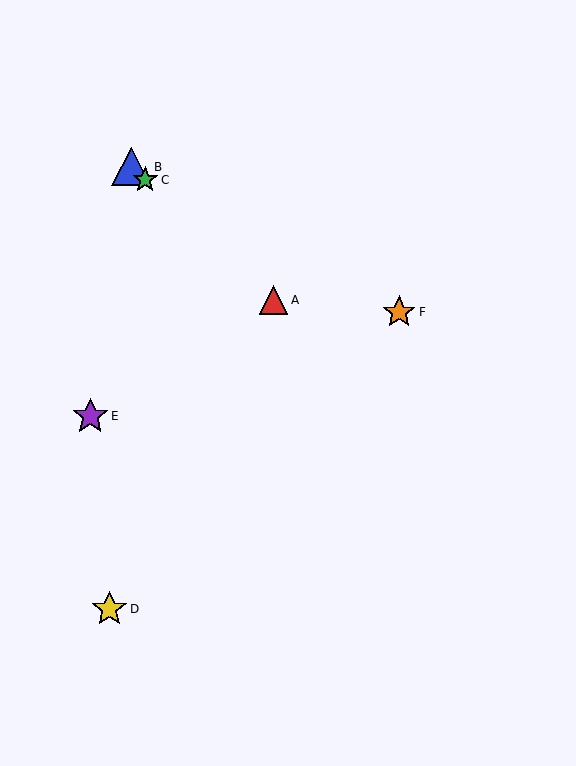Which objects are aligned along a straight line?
Objects A, B, C are aligned along a straight line.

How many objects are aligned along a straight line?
3 objects (A, B, C) are aligned along a straight line.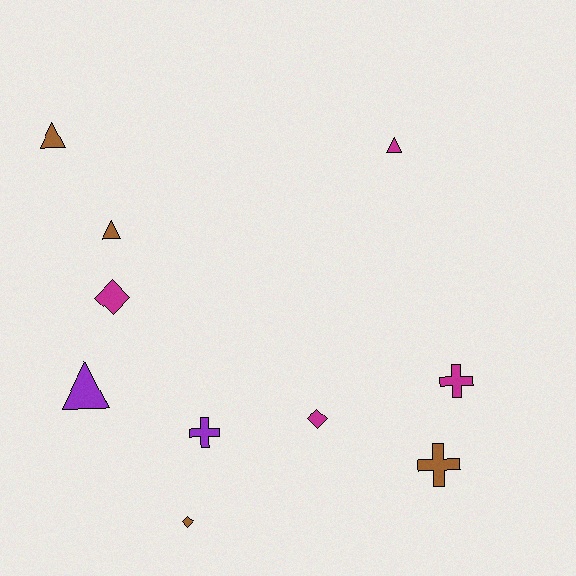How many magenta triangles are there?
There is 1 magenta triangle.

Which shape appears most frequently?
Triangle, with 4 objects.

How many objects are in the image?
There are 10 objects.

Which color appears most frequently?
Brown, with 4 objects.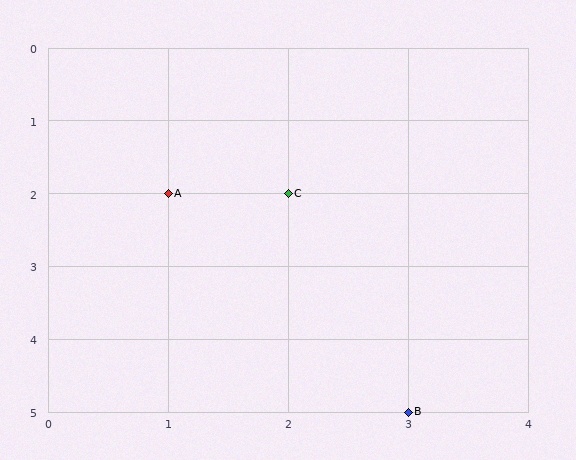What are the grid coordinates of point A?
Point A is at grid coordinates (1, 2).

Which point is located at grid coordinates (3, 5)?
Point B is at (3, 5).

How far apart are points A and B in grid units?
Points A and B are 2 columns and 3 rows apart (about 3.6 grid units diagonally).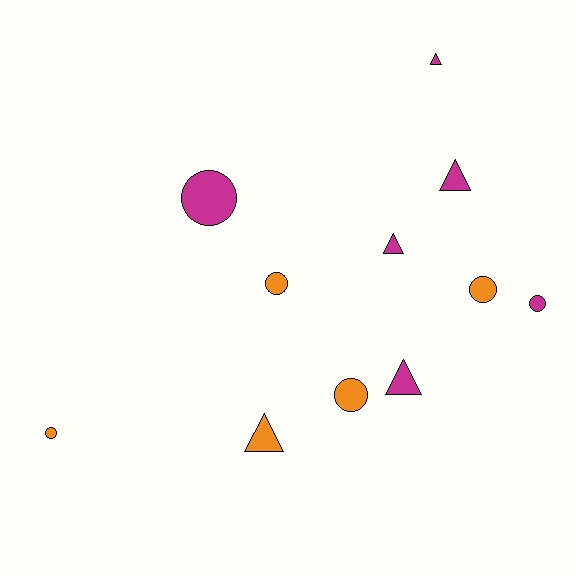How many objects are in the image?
There are 11 objects.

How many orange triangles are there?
There is 1 orange triangle.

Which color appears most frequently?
Magenta, with 6 objects.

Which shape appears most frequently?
Circle, with 6 objects.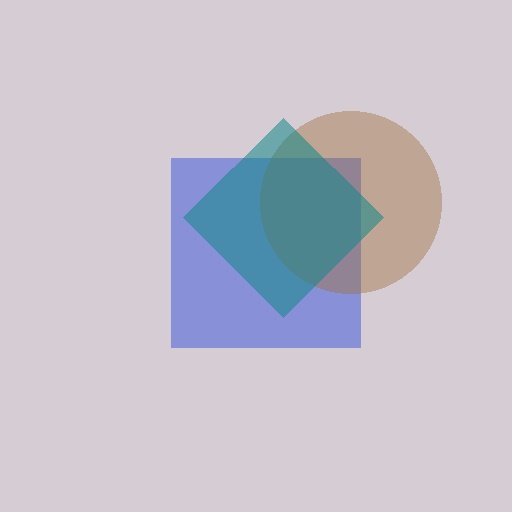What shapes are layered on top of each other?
The layered shapes are: a blue square, a brown circle, a teal diamond.